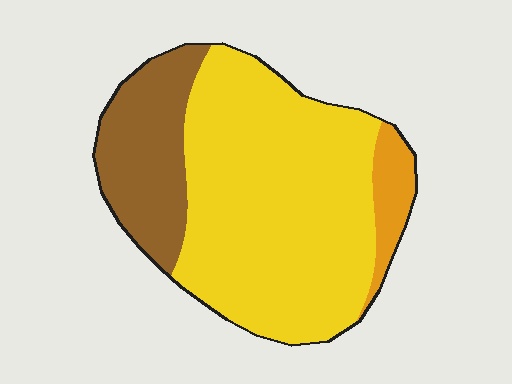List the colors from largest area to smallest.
From largest to smallest: yellow, brown, orange.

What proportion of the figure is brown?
Brown takes up about one quarter (1/4) of the figure.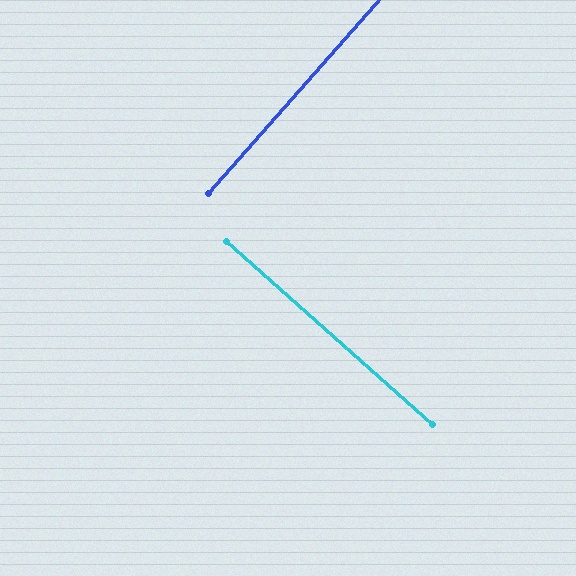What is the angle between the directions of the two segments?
Approximately 90 degrees.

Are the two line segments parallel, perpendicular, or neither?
Perpendicular — they meet at approximately 90°.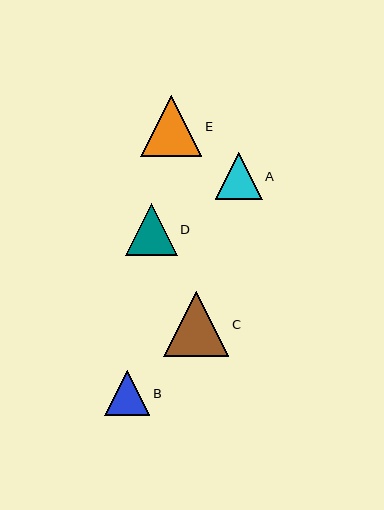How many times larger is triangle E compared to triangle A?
Triangle E is approximately 1.3 times the size of triangle A.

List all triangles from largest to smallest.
From largest to smallest: C, E, D, A, B.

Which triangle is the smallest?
Triangle B is the smallest with a size of approximately 45 pixels.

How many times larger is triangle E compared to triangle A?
Triangle E is approximately 1.3 times the size of triangle A.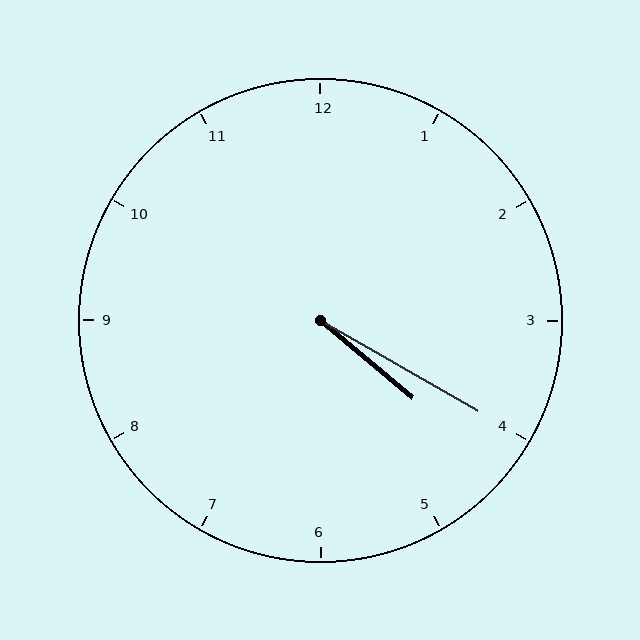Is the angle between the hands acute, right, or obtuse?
It is acute.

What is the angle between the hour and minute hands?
Approximately 10 degrees.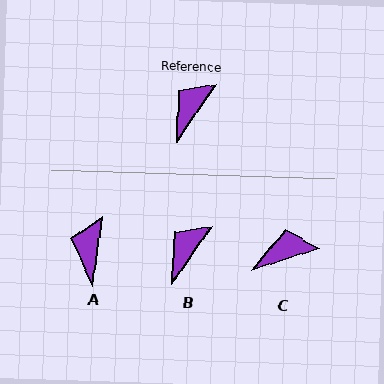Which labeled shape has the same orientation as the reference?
B.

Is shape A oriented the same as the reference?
No, it is off by about 27 degrees.